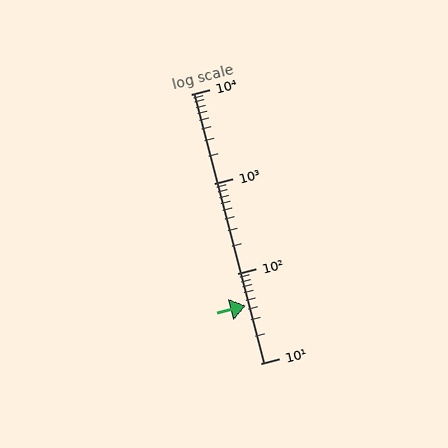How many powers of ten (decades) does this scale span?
The scale spans 3 decades, from 10 to 10000.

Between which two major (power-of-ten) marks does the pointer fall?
The pointer is between 10 and 100.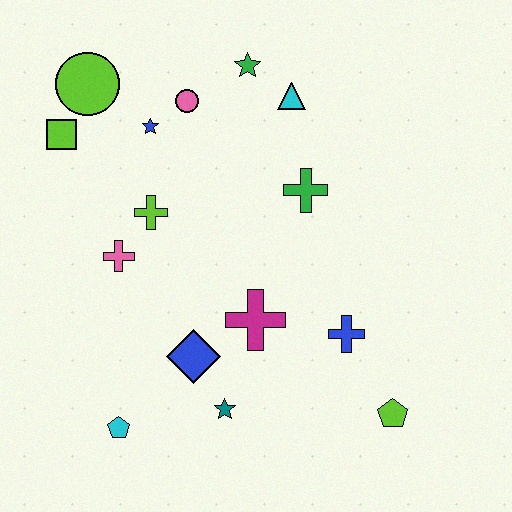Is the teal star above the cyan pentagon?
Yes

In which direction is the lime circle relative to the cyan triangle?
The lime circle is to the left of the cyan triangle.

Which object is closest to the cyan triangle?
The green star is closest to the cyan triangle.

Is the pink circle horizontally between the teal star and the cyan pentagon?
Yes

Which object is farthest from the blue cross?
The lime circle is farthest from the blue cross.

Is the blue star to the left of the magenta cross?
Yes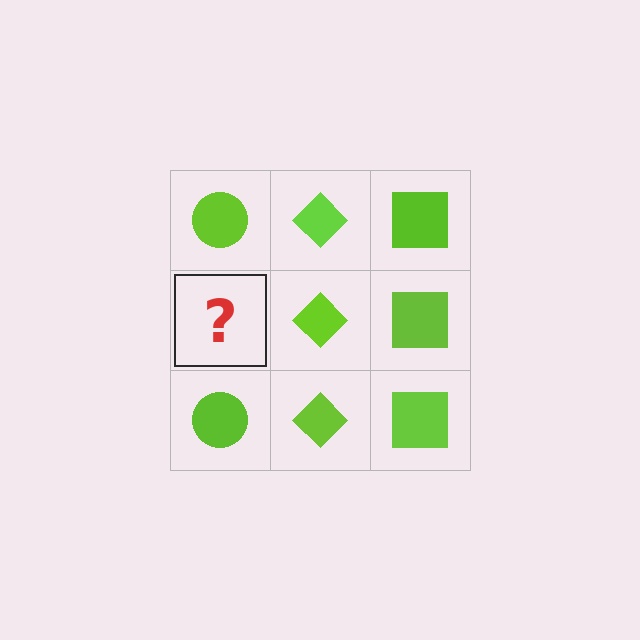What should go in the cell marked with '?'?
The missing cell should contain a lime circle.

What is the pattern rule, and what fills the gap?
The rule is that each column has a consistent shape. The gap should be filled with a lime circle.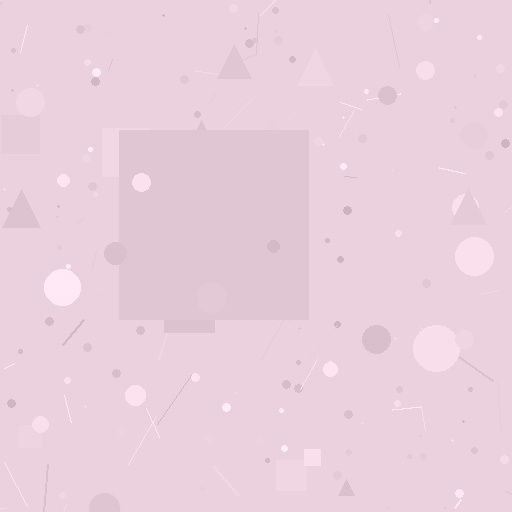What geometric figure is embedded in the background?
A square is embedded in the background.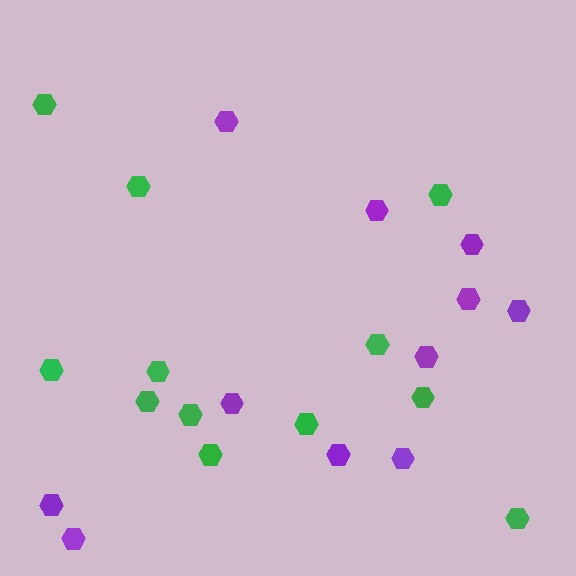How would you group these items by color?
There are 2 groups: one group of purple hexagons (11) and one group of green hexagons (12).